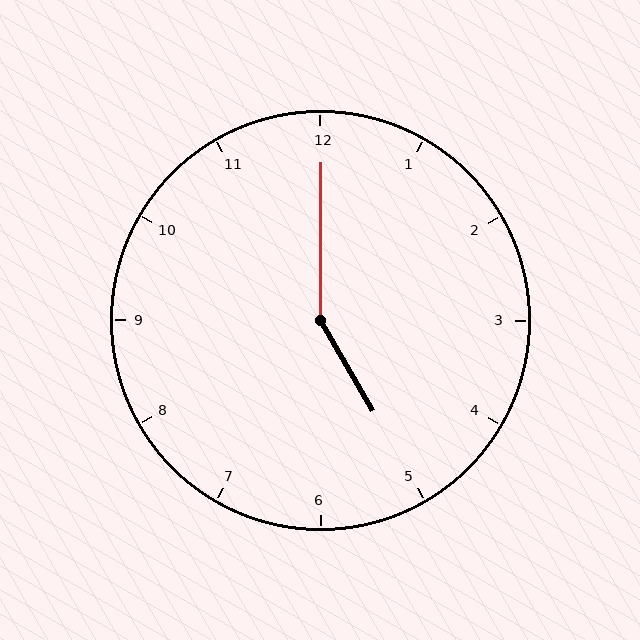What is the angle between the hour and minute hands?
Approximately 150 degrees.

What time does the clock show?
5:00.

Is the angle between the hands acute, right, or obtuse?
It is obtuse.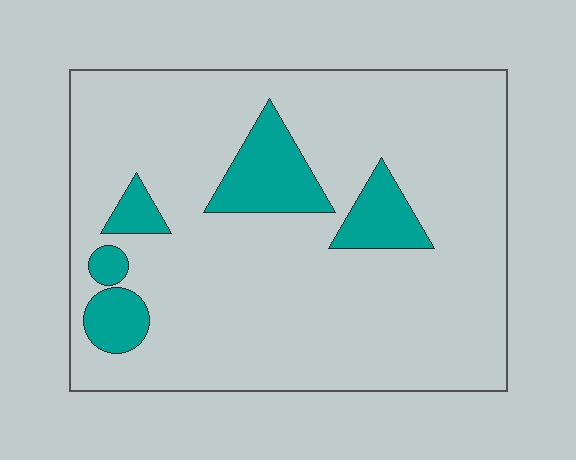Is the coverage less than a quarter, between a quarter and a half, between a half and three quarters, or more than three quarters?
Less than a quarter.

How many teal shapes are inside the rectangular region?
5.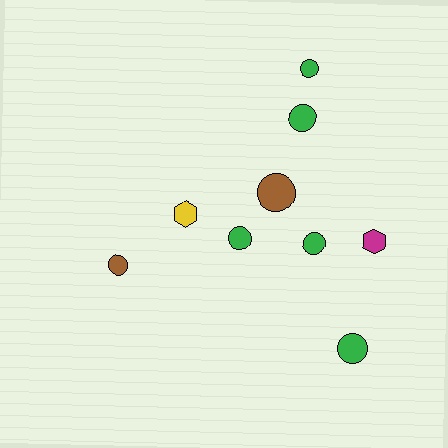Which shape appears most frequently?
Circle, with 7 objects.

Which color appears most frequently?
Green, with 5 objects.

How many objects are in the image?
There are 9 objects.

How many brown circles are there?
There are 2 brown circles.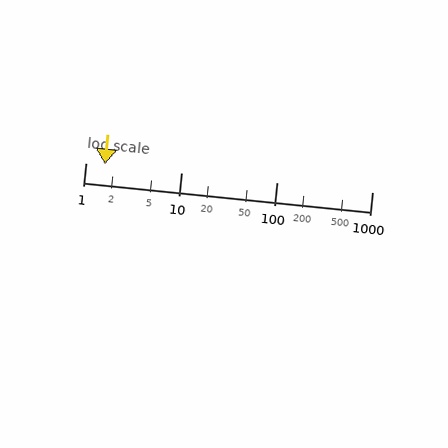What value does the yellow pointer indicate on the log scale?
The pointer indicates approximately 1.6.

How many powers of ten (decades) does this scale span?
The scale spans 3 decades, from 1 to 1000.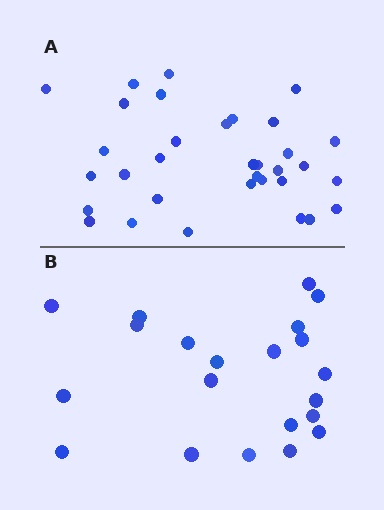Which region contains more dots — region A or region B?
Region A (the top region) has more dots.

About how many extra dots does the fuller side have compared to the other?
Region A has roughly 12 or so more dots than region B.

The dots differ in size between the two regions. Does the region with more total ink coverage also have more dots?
No. Region B has more total ink coverage because its dots are larger, but region A actually contains more individual dots. Total area can be misleading — the number of items is what matters here.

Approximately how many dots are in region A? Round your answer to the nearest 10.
About 30 dots. (The exact count is 33, which rounds to 30.)